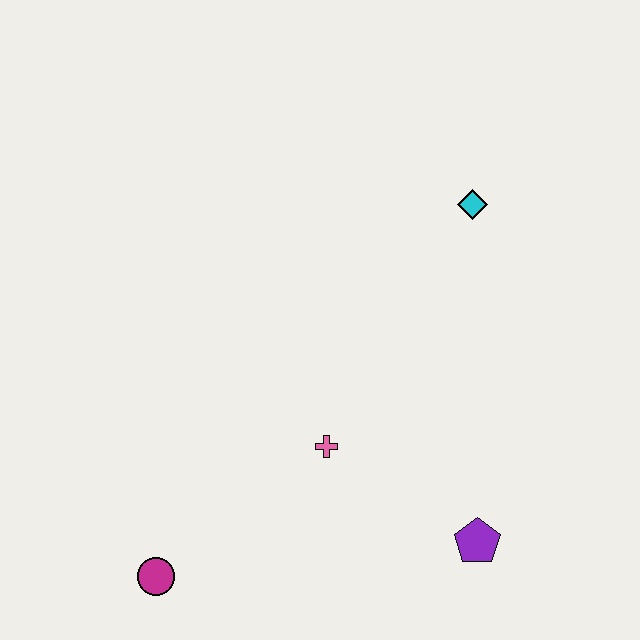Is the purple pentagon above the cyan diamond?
No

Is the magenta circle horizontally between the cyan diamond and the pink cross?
No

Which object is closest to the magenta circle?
The pink cross is closest to the magenta circle.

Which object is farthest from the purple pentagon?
The cyan diamond is farthest from the purple pentagon.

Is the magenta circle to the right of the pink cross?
No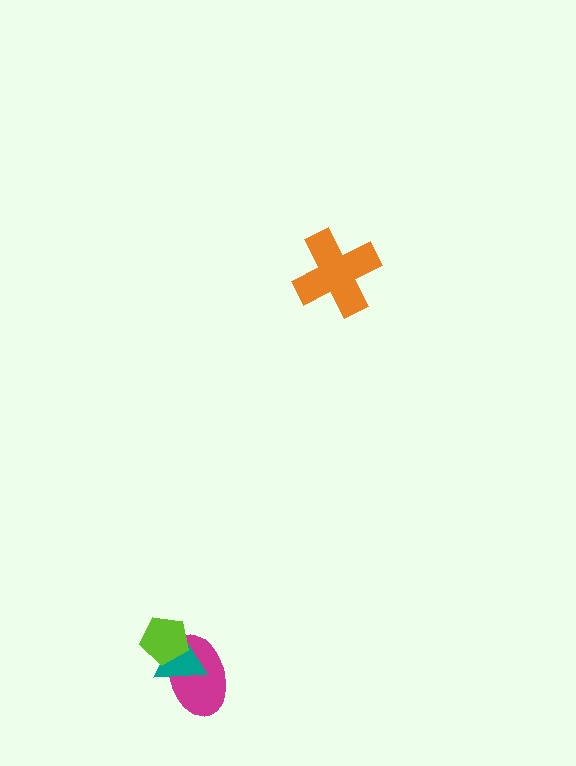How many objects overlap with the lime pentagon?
2 objects overlap with the lime pentagon.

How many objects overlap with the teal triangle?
2 objects overlap with the teal triangle.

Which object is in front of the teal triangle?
The lime pentagon is in front of the teal triangle.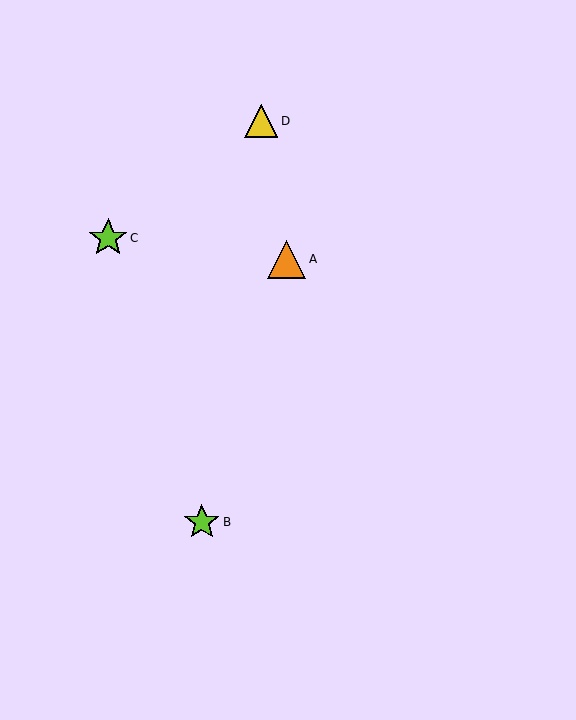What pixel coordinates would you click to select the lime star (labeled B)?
Click at (202, 522) to select the lime star B.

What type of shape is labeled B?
Shape B is a lime star.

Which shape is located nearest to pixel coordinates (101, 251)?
The lime star (labeled C) at (108, 238) is nearest to that location.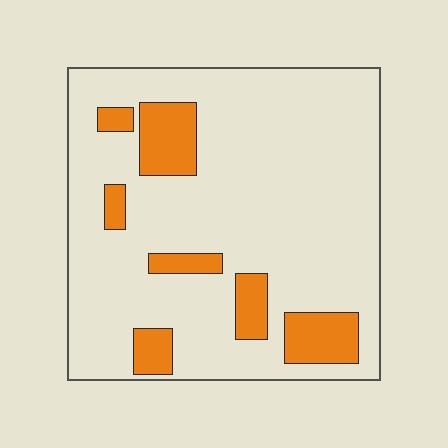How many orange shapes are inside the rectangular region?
7.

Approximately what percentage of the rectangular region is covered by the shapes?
Approximately 15%.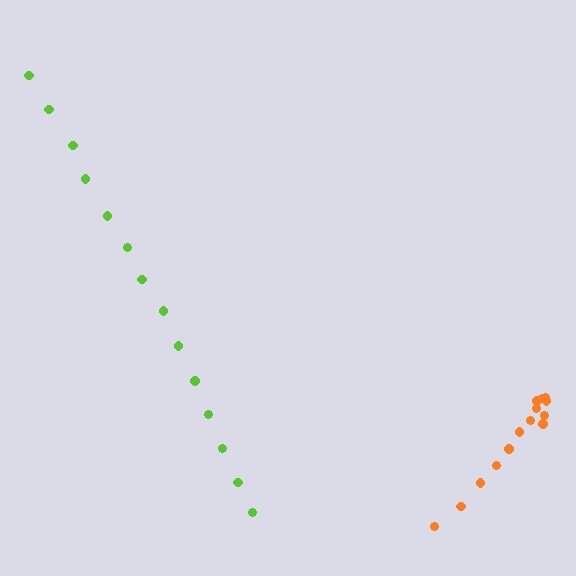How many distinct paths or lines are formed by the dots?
There are 2 distinct paths.